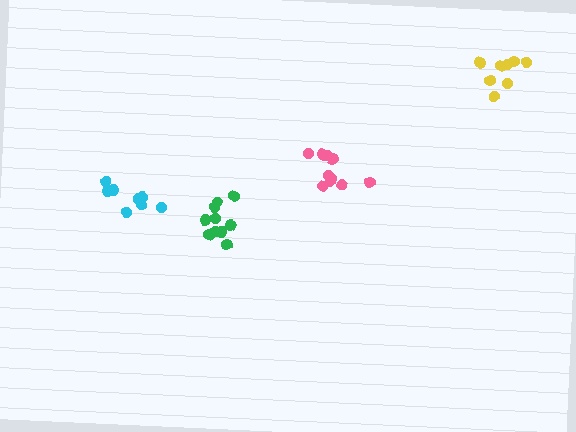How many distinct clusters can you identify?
There are 4 distinct clusters.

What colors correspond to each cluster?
The clusters are colored: green, yellow, pink, cyan.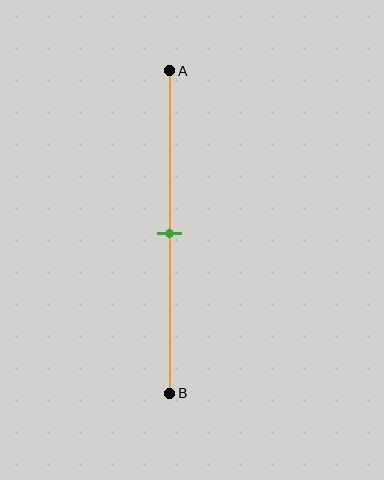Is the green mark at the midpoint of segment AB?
Yes, the mark is approximately at the midpoint.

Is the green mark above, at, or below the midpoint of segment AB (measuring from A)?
The green mark is approximately at the midpoint of segment AB.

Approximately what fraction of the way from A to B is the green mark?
The green mark is approximately 50% of the way from A to B.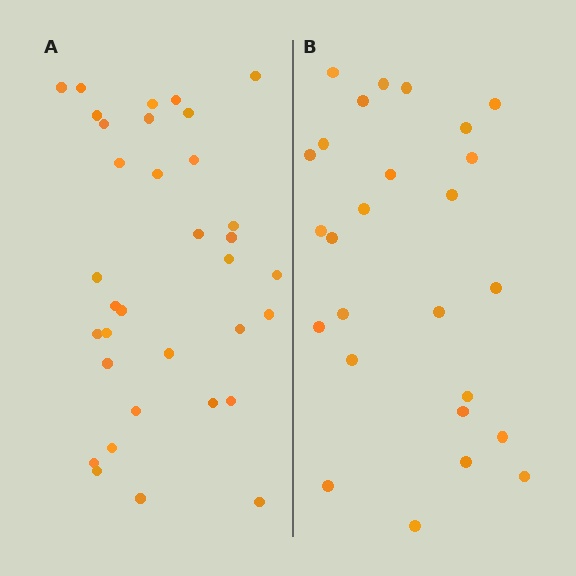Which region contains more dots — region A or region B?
Region A (the left region) has more dots.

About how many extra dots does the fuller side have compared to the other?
Region A has roughly 8 or so more dots than region B.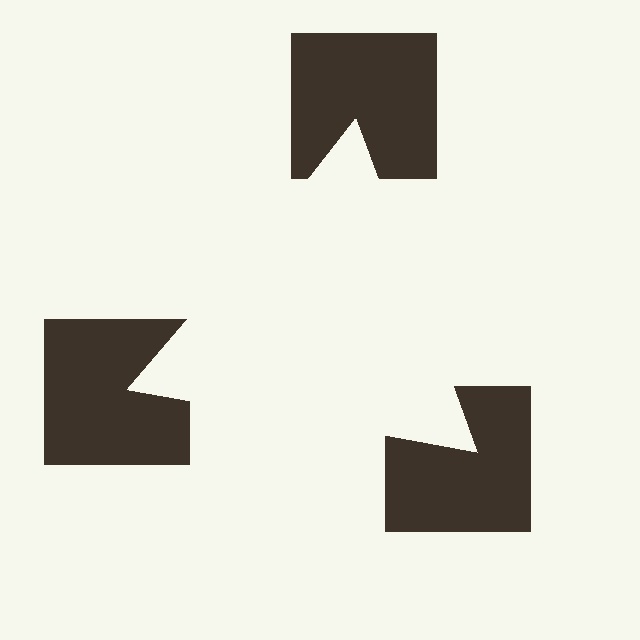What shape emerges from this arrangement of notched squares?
An illusory triangle — its edges are inferred from the aligned wedge cuts in the notched squares, not physically drawn.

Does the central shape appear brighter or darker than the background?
It typically appears slightly brighter than the background, even though no actual brightness change is drawn.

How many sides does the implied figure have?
3 sides.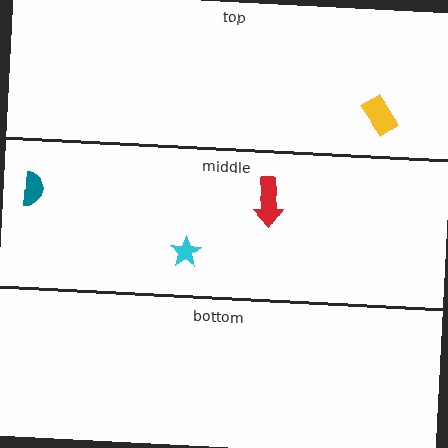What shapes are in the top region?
The yellow rectangle.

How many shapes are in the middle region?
3.